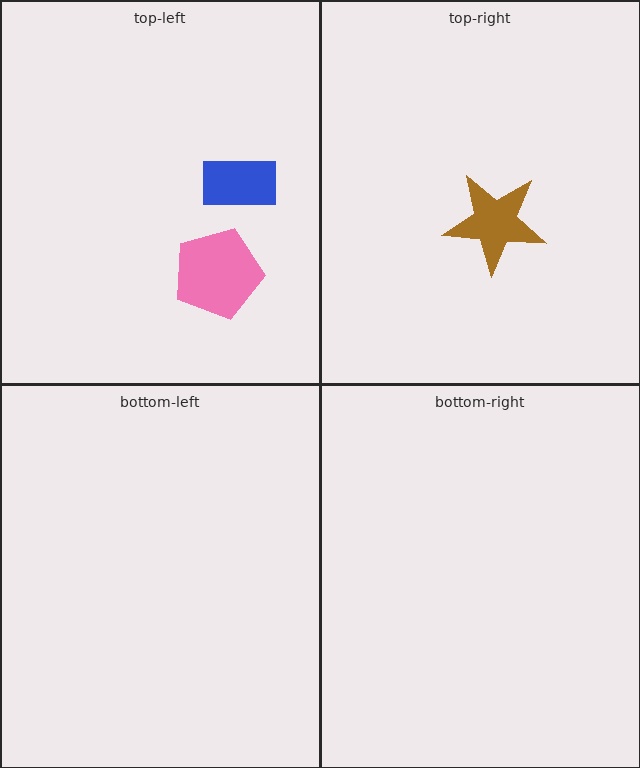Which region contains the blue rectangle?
The top-left region.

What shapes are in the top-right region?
The brown star.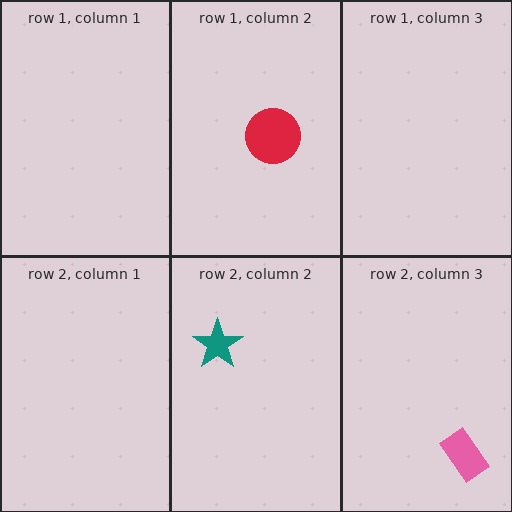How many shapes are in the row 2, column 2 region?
1.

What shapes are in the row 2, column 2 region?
The teal star.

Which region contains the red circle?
The row 1, column 2 region.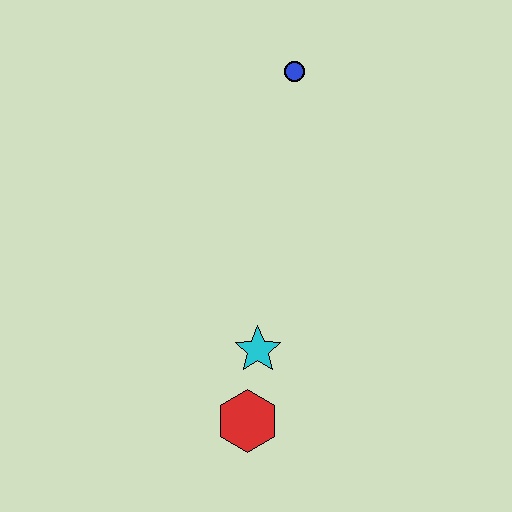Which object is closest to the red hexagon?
The cyan star is closest to the red hexagon.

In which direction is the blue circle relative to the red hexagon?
The blue circle is above the red hexagon.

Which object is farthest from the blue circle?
The red hexagon is farthest from the blue circle.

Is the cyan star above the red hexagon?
Yes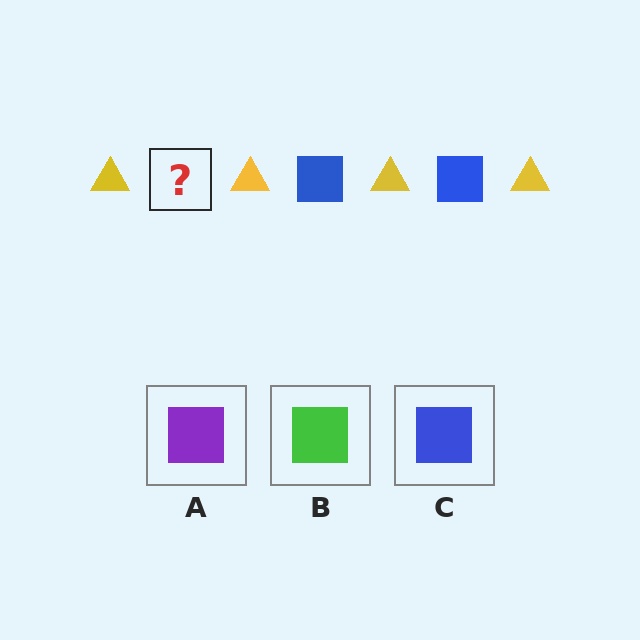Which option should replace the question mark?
Option C.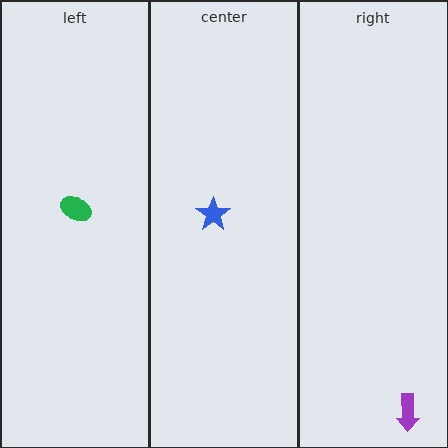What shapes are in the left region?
The green ellipse.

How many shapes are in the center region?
1.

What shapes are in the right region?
The purple arrow.